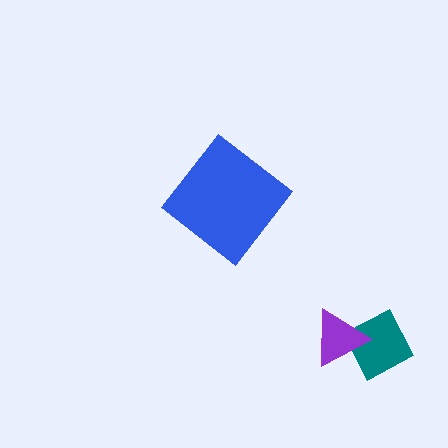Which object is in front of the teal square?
The purple triangle is in front of the teal square.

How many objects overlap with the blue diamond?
0 objects overlap with the blue diamond.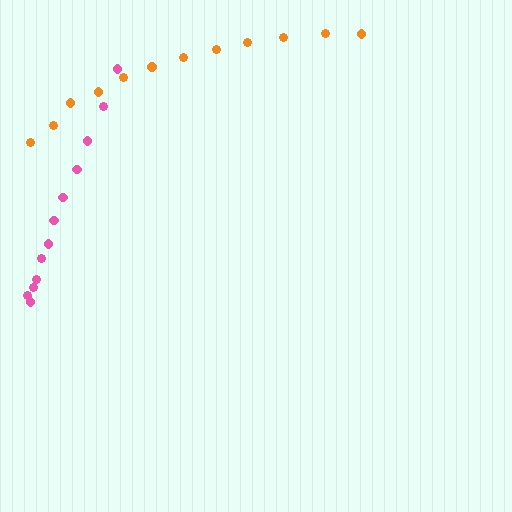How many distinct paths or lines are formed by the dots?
There are 2 distinct paths.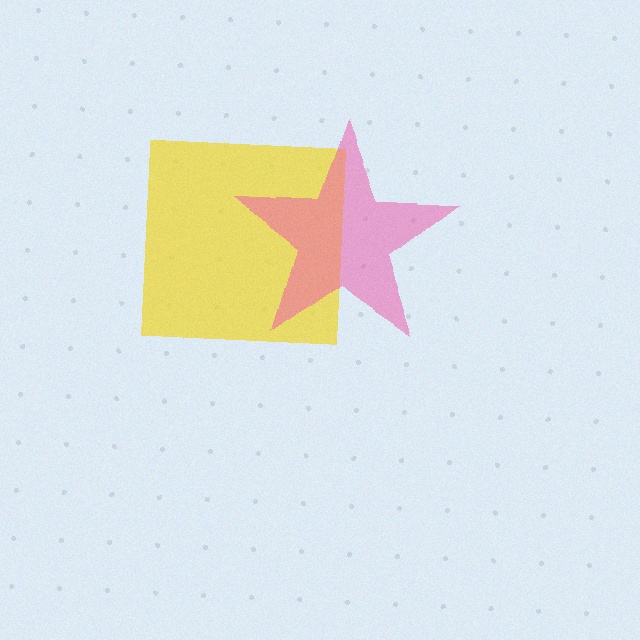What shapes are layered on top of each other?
The layered shapes are: a yellow square, a pink star.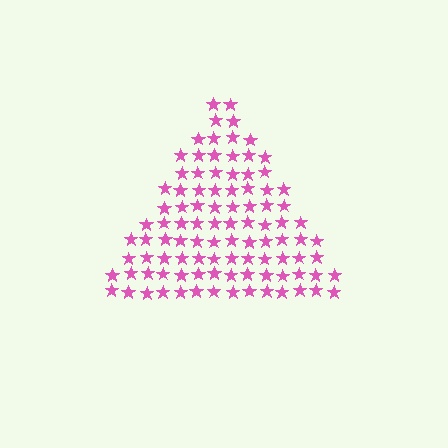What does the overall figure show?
The overall figure shows a triangle.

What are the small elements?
The small elements are stars.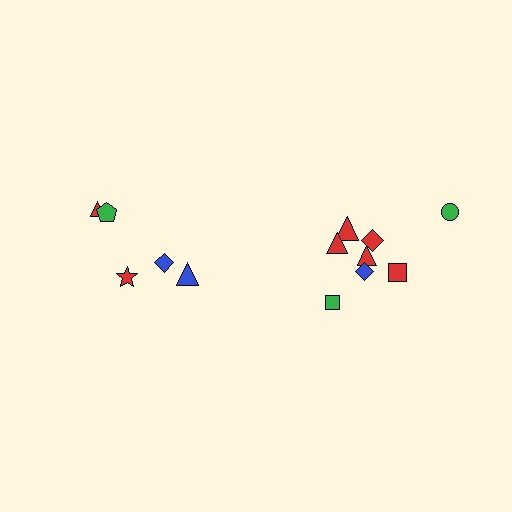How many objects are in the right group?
There are 8 objects.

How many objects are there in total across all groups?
There are 13 objects.